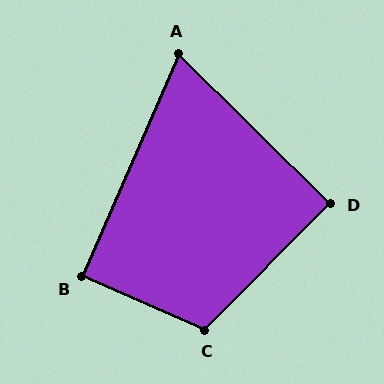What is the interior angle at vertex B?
Approximately 90 degrees (approximately right).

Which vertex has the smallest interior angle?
A, at approximately 69 degrees.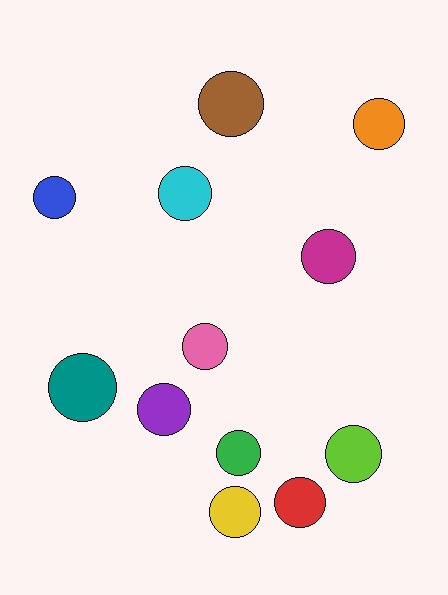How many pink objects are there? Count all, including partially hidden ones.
There is 1 pink object.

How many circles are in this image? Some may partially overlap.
There are 12 circles.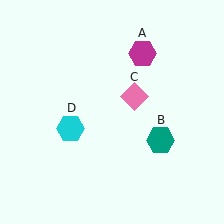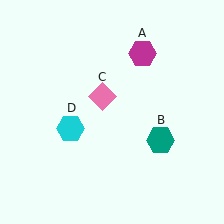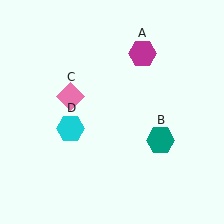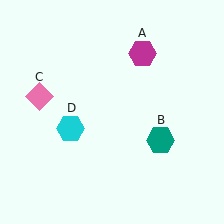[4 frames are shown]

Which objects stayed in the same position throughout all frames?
Magenta hexagon (object A) and teal hexagon (object B) and cyan hexagon (object D) remained stationary.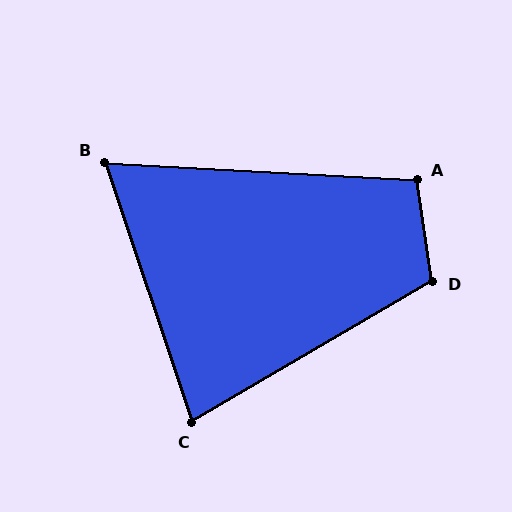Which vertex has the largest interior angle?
D, at approximately 112 degrees.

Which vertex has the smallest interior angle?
B, at approximately 68 degrees.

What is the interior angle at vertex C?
Approximately 78 degrees (acute).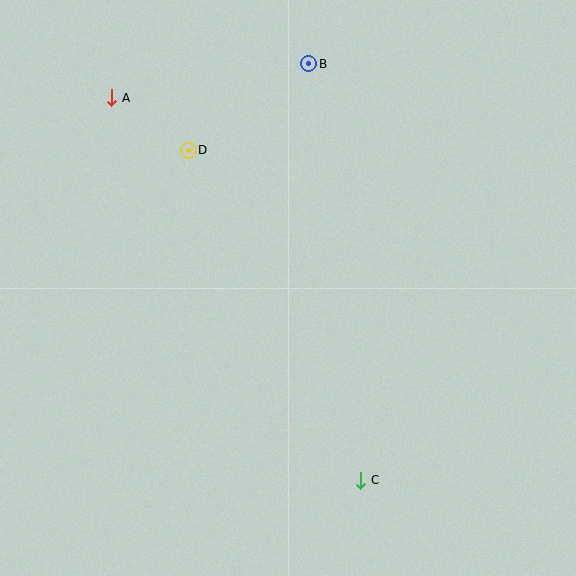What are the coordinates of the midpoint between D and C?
The midpoint between D and C is at (274, 315).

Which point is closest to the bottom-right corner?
Point C is closest to the bottom-right corner.